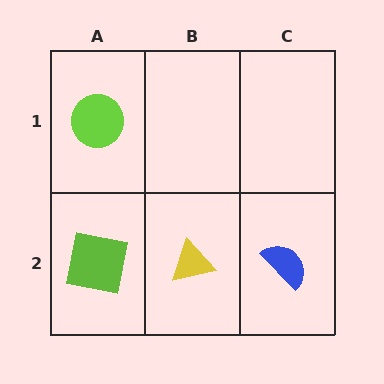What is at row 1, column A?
A lime circle.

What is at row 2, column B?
A yellow triangle.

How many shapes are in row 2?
3 shapes.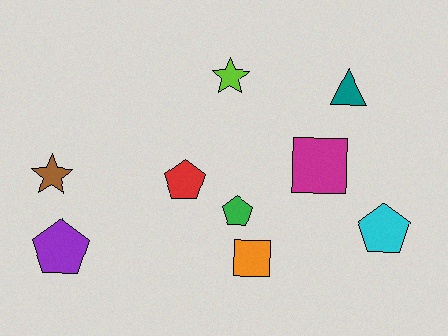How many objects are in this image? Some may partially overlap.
There are 9 objects.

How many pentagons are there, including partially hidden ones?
There are 4 pentagons.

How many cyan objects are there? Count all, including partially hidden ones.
There is 1 cyan object.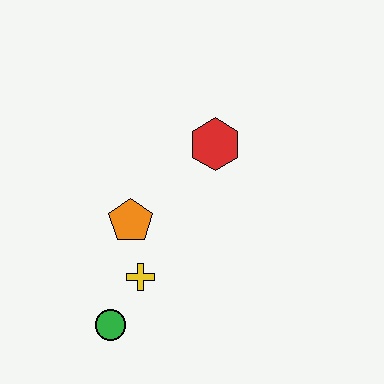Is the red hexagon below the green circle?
No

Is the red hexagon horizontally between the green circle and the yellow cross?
No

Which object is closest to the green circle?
The yellow cross is closest to the green circle.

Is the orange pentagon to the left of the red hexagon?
Yes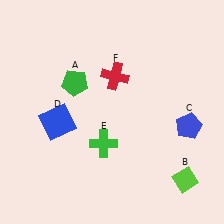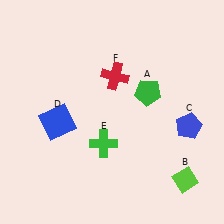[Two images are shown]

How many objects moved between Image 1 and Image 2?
1 object moved between the two images.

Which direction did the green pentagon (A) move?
The green pentagon (A) moved right.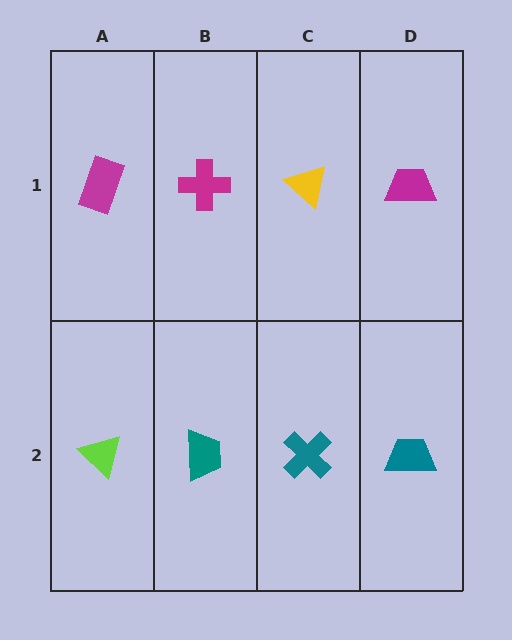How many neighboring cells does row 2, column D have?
2.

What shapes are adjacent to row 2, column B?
A magenta cross (row 1, column B), a lime triangle (row 2, column A), a teal cross (row 2, column C).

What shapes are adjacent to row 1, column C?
A teal cross (row 2, column C), a magenta cross (row 1, column B), a magenta trapezoid (row 1, column D).